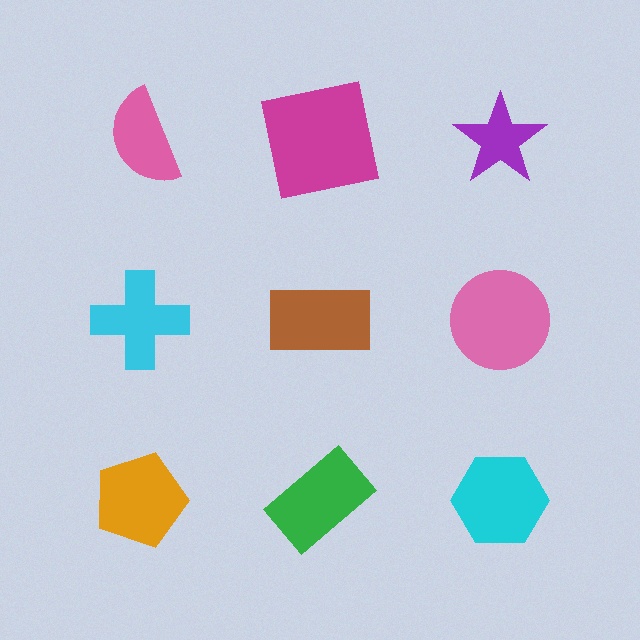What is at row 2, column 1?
A cyan cross.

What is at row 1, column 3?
A purple star.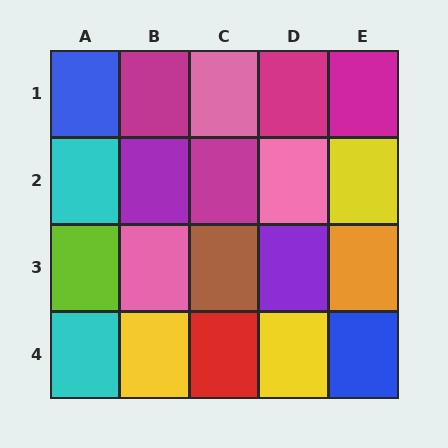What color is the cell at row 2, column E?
Yellow.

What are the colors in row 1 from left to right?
Blue, magenta, pink, magenta, magenta.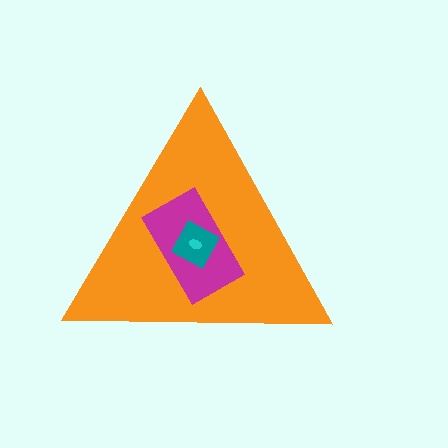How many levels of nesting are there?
4.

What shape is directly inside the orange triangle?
The magenta rectangle.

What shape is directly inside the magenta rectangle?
The teal diamond.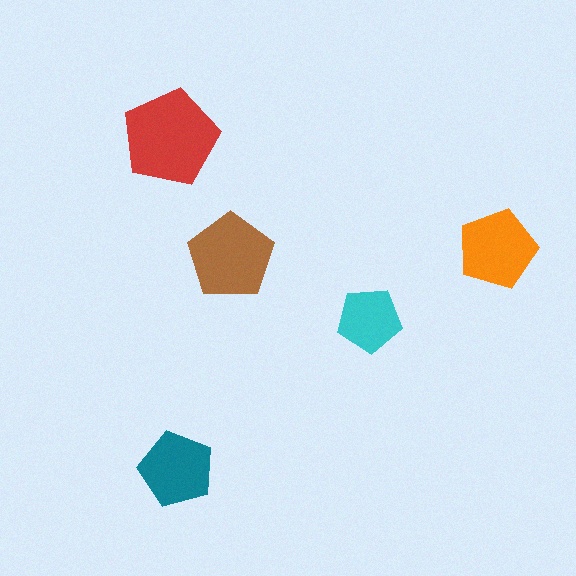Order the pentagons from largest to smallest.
the red one, the brown one, the orange one, the teal one, the cyan one.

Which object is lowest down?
The teal pentagon is bottommost.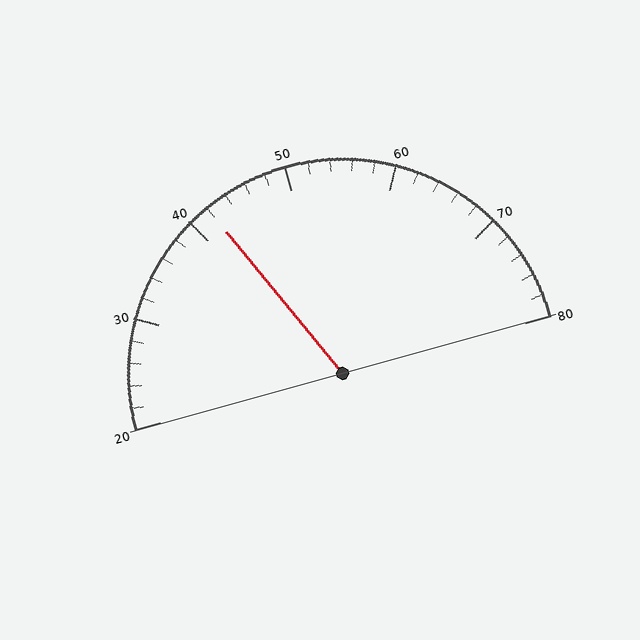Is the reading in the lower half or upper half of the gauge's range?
The reading is in the lower half of the range (20 to 80).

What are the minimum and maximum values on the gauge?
The gauge ranges from 20 to 80.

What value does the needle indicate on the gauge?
The needle indicates approximately 42.